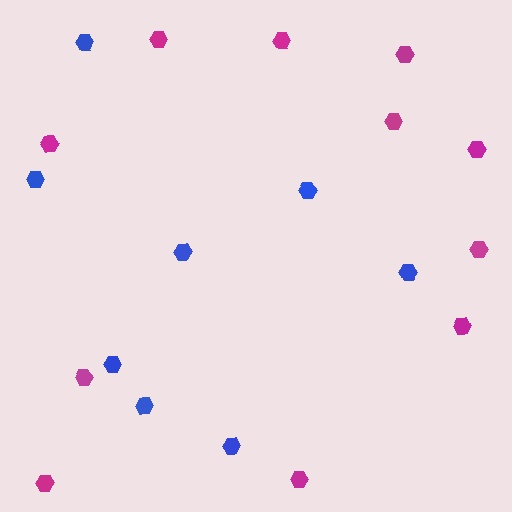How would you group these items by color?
There are 2 groups: one group of blue hexagons (8) and one group of magenta hexagons (11).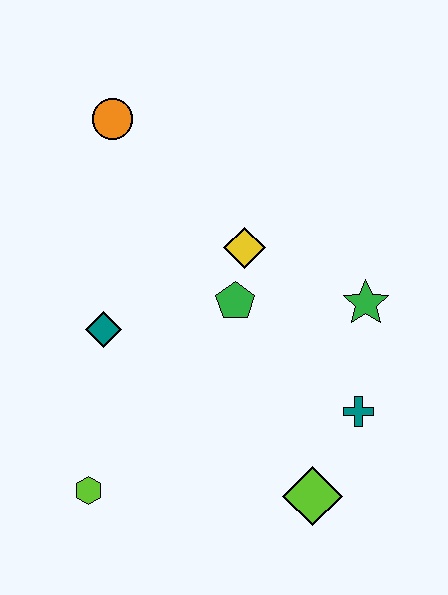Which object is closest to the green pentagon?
The yellow diamond is closest to the green pentagon.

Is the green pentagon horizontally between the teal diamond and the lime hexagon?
No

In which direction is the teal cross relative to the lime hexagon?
The teal cross is to the right of the lime hexagon.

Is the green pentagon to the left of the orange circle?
No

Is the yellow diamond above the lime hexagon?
Yes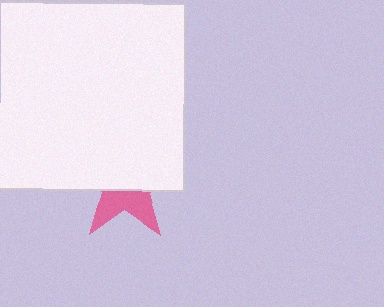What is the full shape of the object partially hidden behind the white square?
The partially hidden object is a pink star.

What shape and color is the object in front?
The object in front is a white square.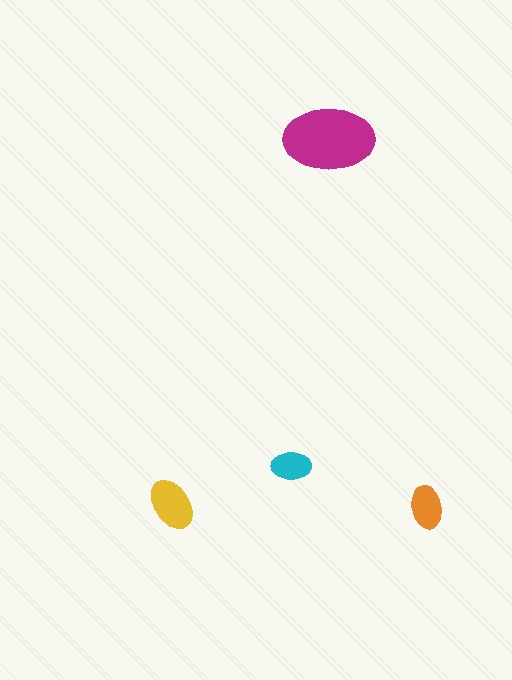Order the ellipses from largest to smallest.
the magenta one, the yellow one, the orange one, the cyan one.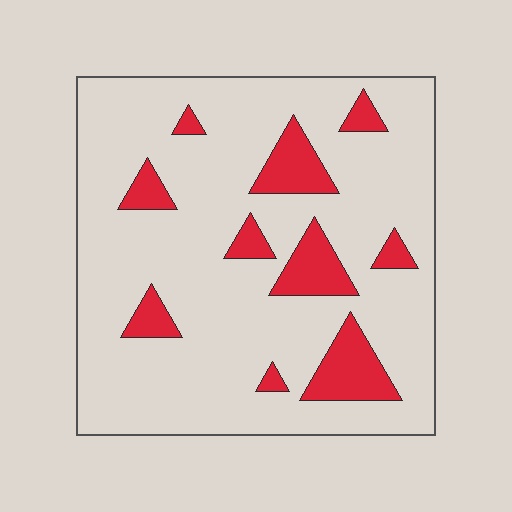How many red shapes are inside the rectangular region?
10.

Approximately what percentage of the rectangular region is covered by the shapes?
Approximately 15%.